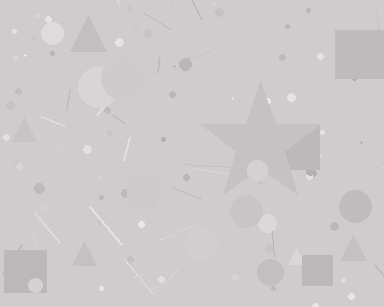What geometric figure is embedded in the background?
A star is embedded in the background.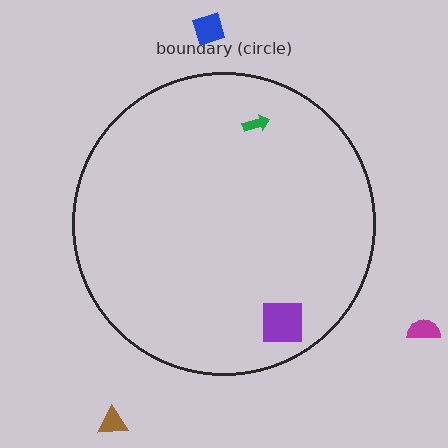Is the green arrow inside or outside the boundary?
Inside.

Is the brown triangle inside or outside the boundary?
Outside.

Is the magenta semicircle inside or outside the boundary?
Outside.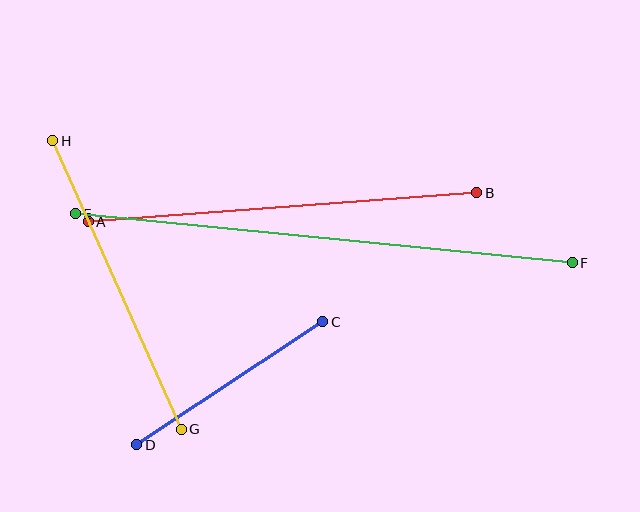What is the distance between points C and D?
The distance is approximately 223 pixels.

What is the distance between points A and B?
The distance is approximately 389 pixels.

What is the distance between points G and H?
The distance is approximately 316 pixels.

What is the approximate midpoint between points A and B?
The midpoint is at approximately (283, 207) pixels.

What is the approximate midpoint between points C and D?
The midpoint is at approximately (230, 383) pixels.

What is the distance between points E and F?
The distance is approximately 500 pixels.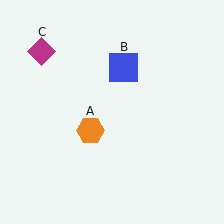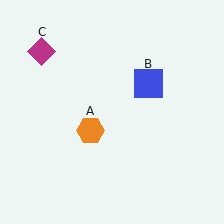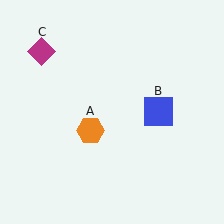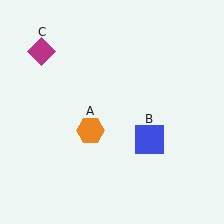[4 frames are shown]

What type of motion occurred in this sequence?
The blue square (object B) rotated clockwise around the center of the scene.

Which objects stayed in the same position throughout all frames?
Orange hexagon (object A) and magenta diamond (object C) remained stationary.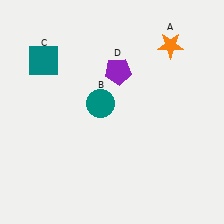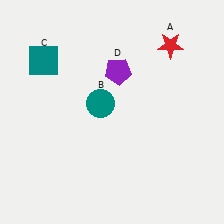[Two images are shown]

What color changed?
The star (A) changed from orange in Image 1 to red in Image 2.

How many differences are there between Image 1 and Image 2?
There is 1 difference between the two images.